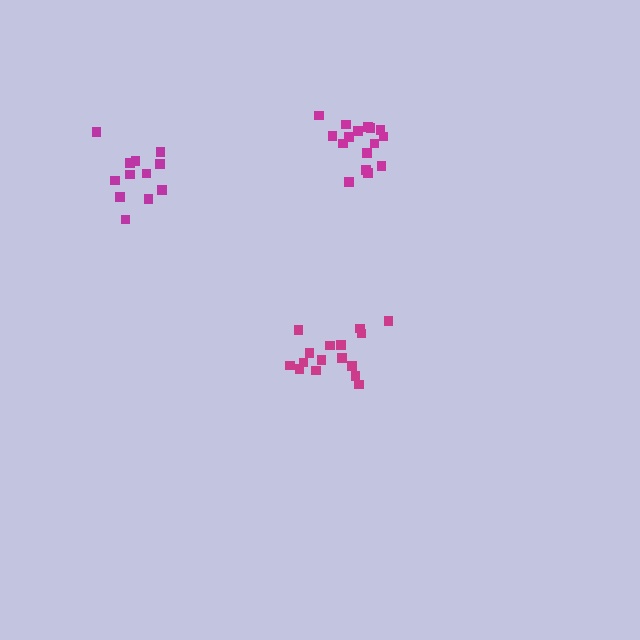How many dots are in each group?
Group 1: 16 dots, Group 2: 12 dots, Group 3: 16 dots (44 total).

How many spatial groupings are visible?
There are 3 spatial groupings.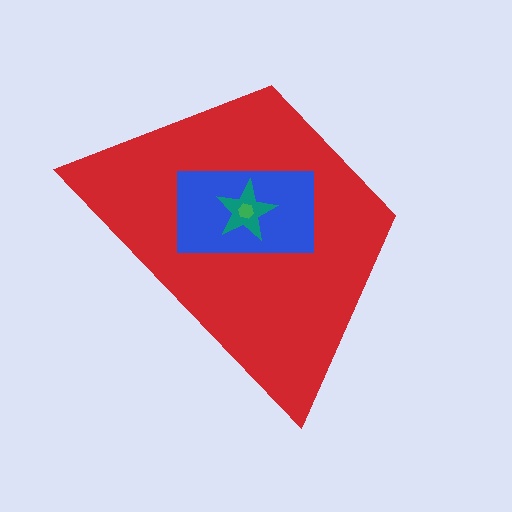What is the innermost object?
The green hexagon.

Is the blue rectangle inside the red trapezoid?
Yes.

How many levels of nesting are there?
4.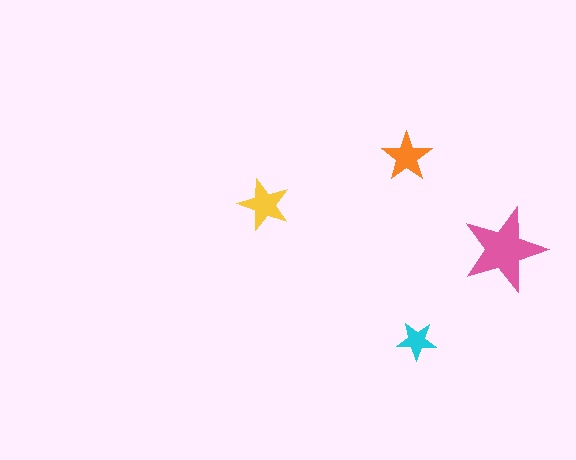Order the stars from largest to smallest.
the pink one, the yellow one, the orange one, the cyan one.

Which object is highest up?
The orange star is topmost.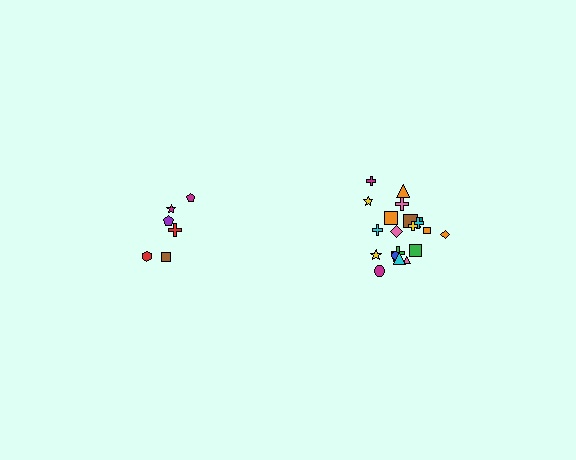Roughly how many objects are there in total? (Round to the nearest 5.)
Roughly 30 objects in total.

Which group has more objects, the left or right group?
The right group.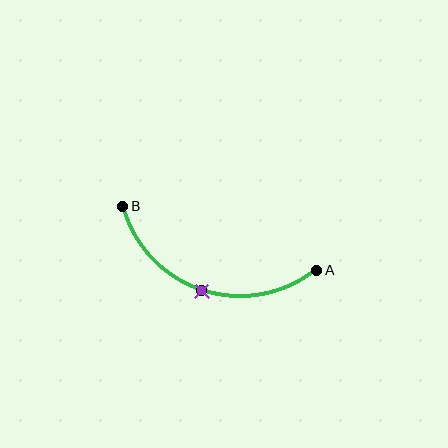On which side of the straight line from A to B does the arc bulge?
The arc bulges below the straight line connecting A and B.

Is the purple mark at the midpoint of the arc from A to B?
Yes. The purple mark lies on the arc at equal arc-length from both A and B — it is the arc midpoint.